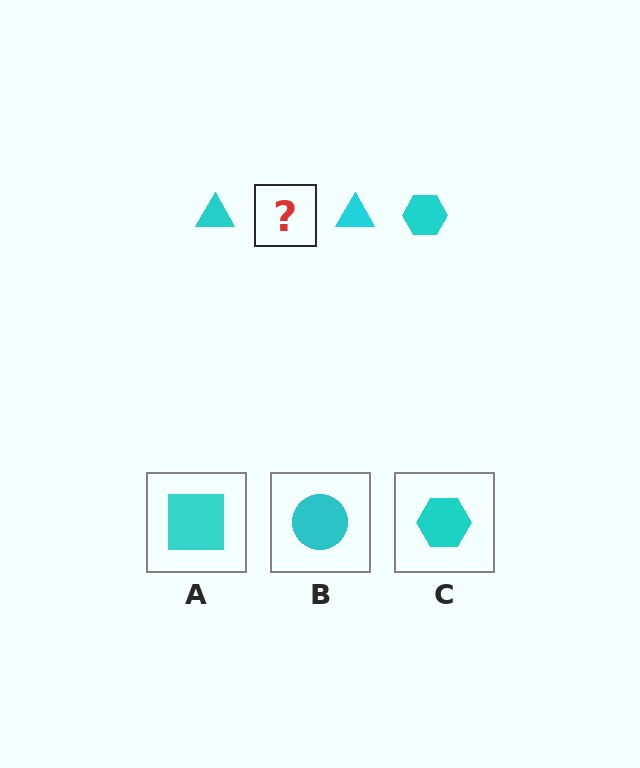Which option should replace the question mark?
Option C.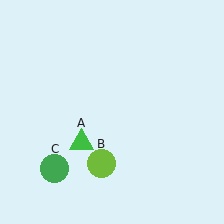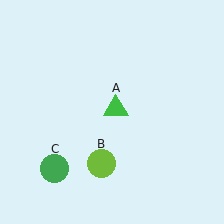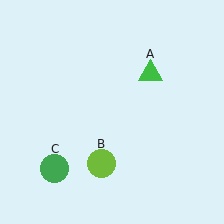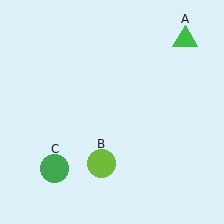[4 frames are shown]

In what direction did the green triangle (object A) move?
The green triangle (object A) moved up and to the right.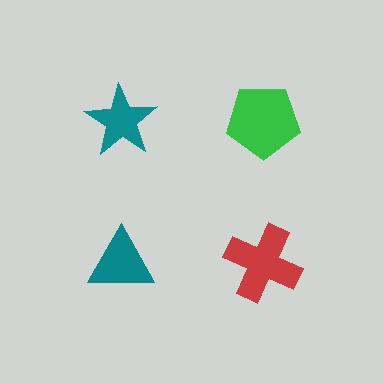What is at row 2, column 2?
A red cross.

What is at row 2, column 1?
A teal triangle.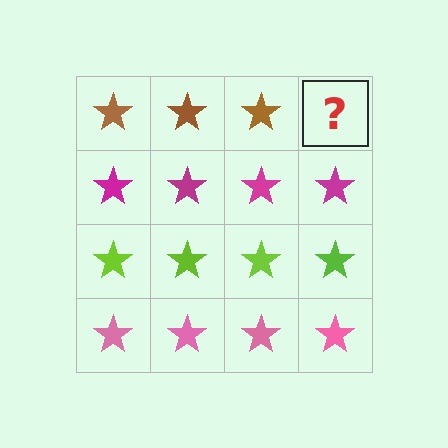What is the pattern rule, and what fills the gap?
The rule is that each row has a consistent color. The gap should be filled with a brown star.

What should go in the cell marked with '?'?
The missing cell should contain a brown star.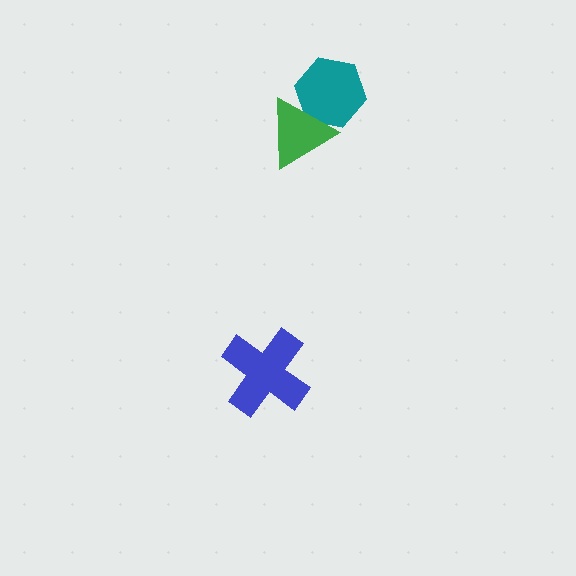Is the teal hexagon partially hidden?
Yes, it is partially covered by another shape.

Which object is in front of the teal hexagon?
The green triangle is in front of the teal hexagon.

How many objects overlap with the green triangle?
1 object overlaps with the green triangle.